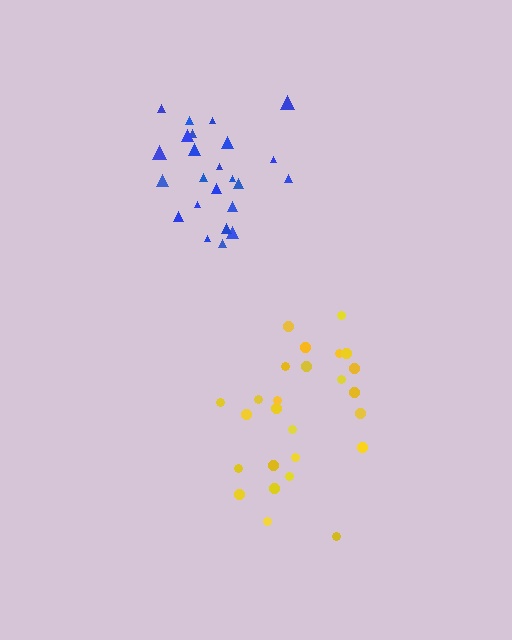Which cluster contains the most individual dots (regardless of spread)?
Yellow (26).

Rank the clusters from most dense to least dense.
blue, yellow.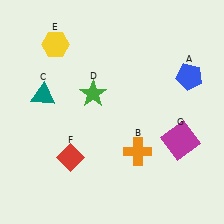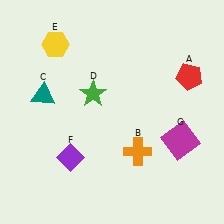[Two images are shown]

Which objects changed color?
A changed from blue to red. F changed from red to purple.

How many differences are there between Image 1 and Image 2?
There are 2 differences between the two images.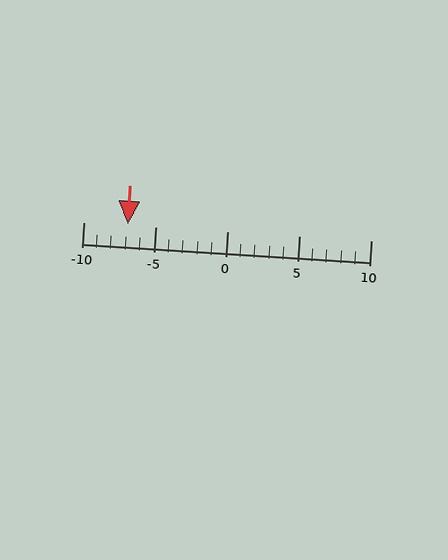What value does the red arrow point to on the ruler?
The red arrow points to approximately -7.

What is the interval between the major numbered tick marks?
The major tick marks are spaced 5 units apart.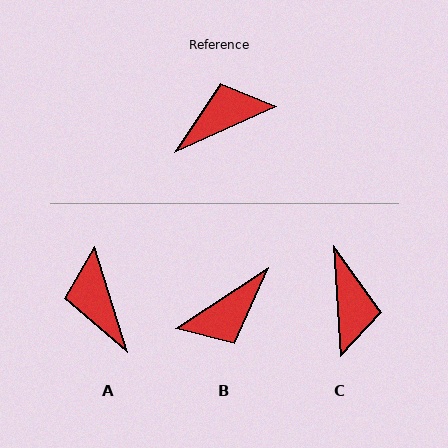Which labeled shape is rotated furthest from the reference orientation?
B, about 171 degrees away.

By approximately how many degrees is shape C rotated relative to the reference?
Approximately 111 degrees clockwise.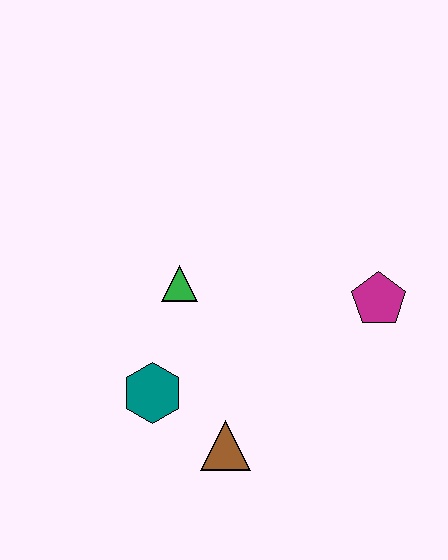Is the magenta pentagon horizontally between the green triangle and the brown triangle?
No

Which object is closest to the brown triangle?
The teal hexagon is closest to the brown triangle.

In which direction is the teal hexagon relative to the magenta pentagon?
The teal hexagon is to the left of the magenta pentagon.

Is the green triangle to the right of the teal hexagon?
Yes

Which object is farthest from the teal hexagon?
The magenta pentagon is farthest from the teal hexagon.